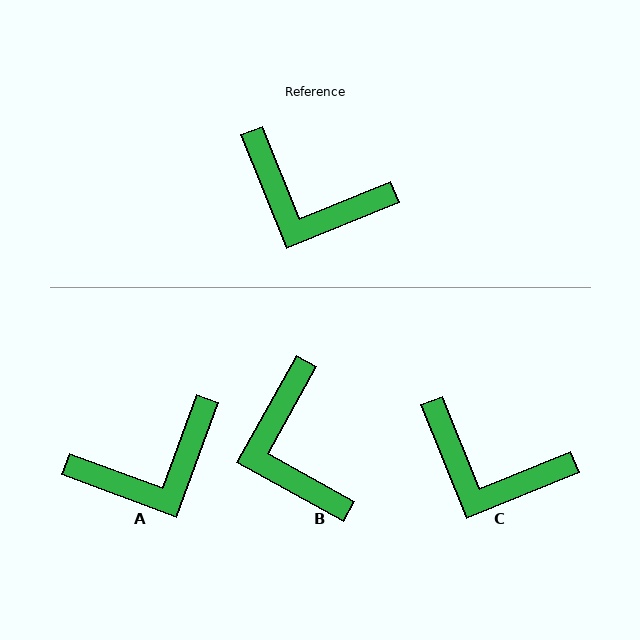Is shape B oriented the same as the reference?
No, it is off by about 51 degrees.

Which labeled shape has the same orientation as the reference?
C.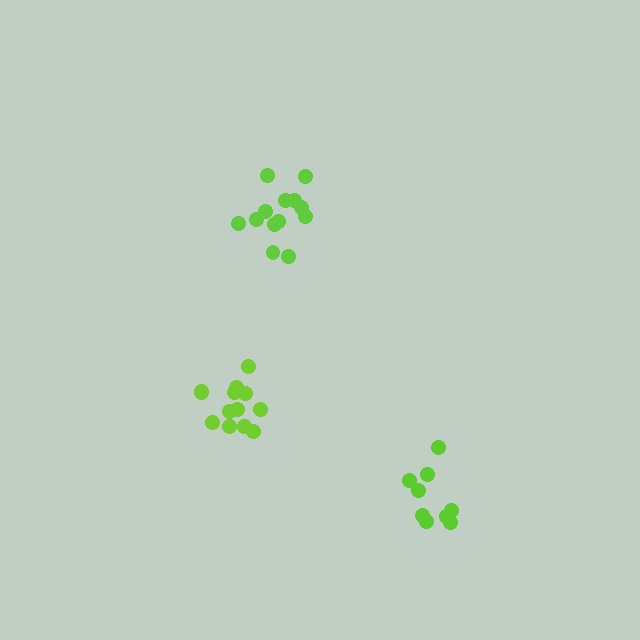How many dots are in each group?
Group 1: 13 dots, Group 2: 13 dots, Group 3: 9 dots (35 total).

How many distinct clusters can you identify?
There are 3 distinct clusters.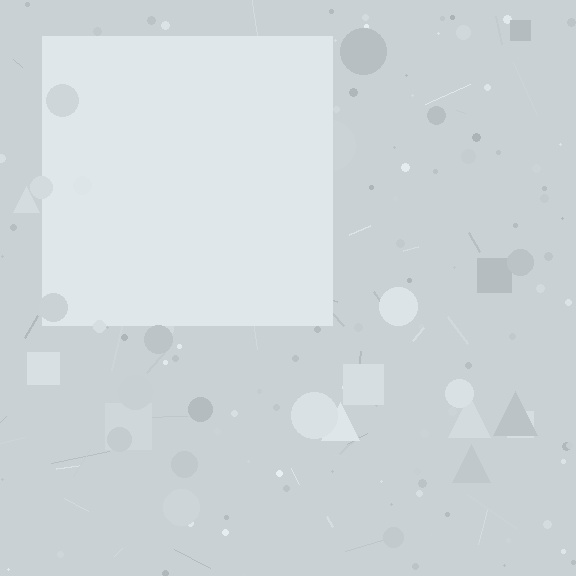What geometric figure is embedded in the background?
A square is embedded in the background.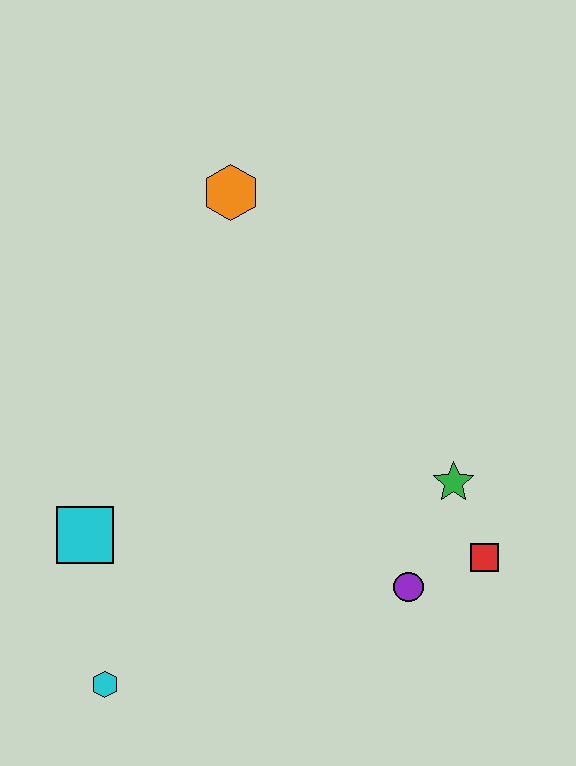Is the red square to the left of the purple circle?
No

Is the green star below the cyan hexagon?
No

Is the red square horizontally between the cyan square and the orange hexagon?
No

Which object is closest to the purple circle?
The red square is closest to the purple circle.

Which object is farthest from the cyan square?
The red square is farthest from the cyan square.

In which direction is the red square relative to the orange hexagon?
The red square is below the orange hexagon.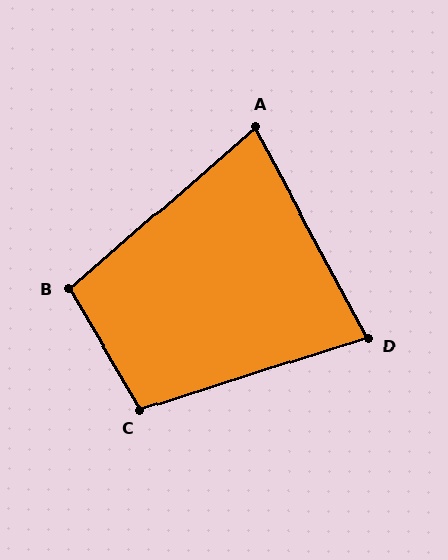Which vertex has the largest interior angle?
C, at approximately 103 degrees.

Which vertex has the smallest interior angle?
A, at approximately 77 degrees.